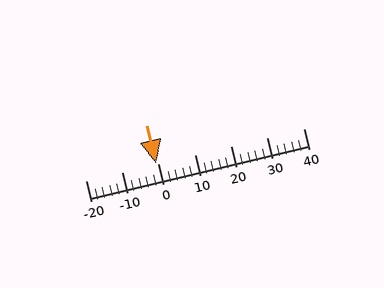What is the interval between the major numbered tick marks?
The major tick marks are spaced 10 units apart.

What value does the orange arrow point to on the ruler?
The orange arrow points to approximately -1.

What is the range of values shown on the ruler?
The ruler shows values from -20 to 40.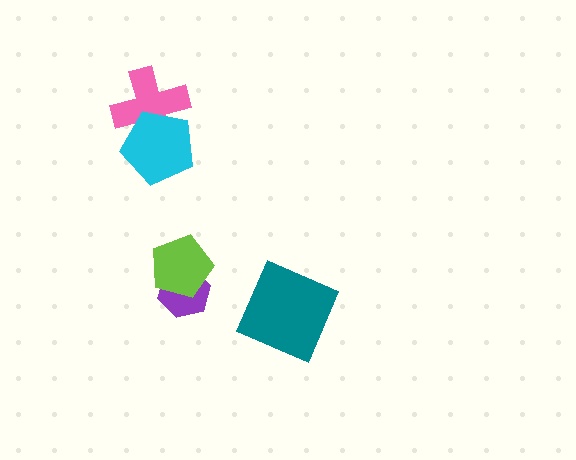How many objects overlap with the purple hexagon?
1 object overlaps with the purple hexagon.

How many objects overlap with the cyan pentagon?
1 object overlaps with the cyan pentagon.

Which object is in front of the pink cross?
The cyan pentagon is in front of the pink cross.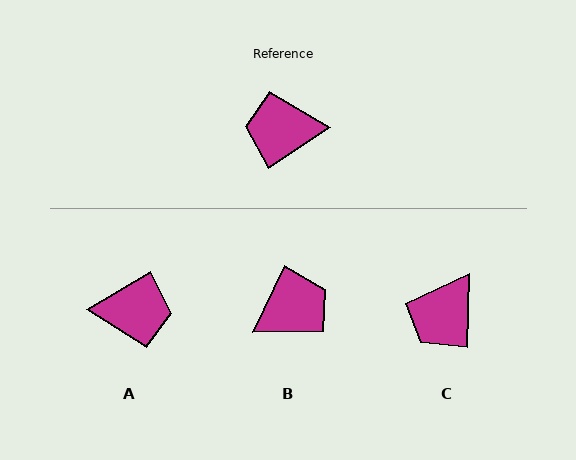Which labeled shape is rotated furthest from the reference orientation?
A, about 177 degrees away.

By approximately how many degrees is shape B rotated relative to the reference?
Approximately 149 degrees clockwise.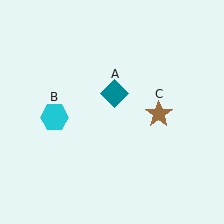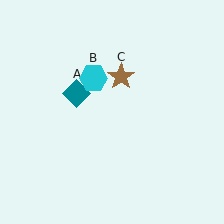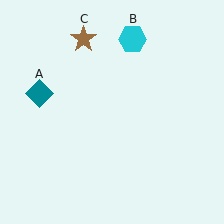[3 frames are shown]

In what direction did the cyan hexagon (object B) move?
The cyan hexagon (object B) moved up and to the right.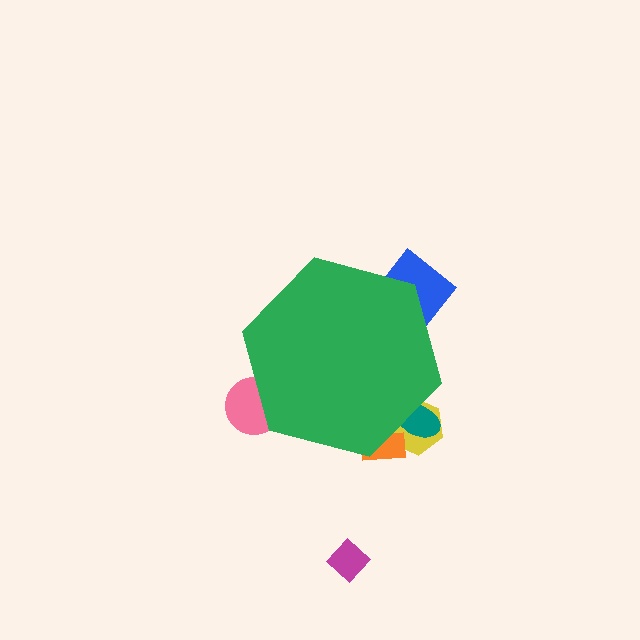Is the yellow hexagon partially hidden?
Yes, the yellow hexagon is partially hidden behind the green hexagon.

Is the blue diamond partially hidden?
Yes, the blue diamond is partially hidden behind the green hexagon.